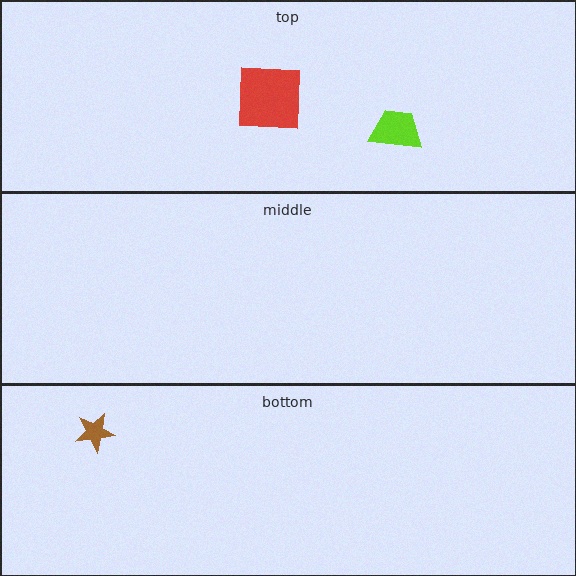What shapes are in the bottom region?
The brown star.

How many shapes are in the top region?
2.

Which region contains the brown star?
The bottom region.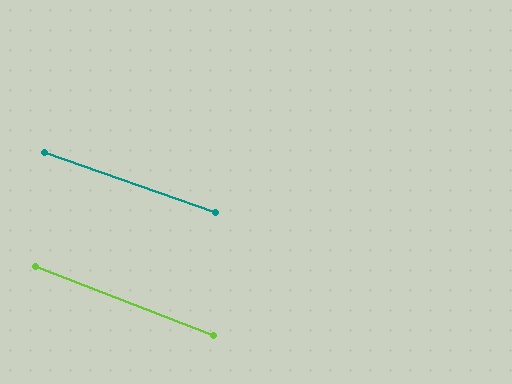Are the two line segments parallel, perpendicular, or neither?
Parallel — their directions differ by only 1.9°.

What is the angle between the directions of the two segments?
Approximately 2 degrees.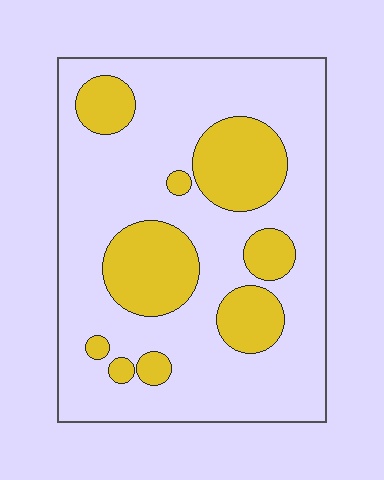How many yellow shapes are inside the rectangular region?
9.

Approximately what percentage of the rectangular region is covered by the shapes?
Approximately 25%.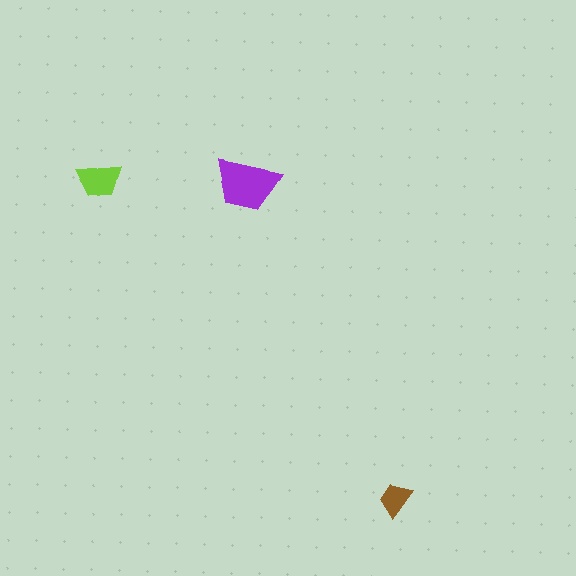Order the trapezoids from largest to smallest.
the purple one, the lime one, the brown one.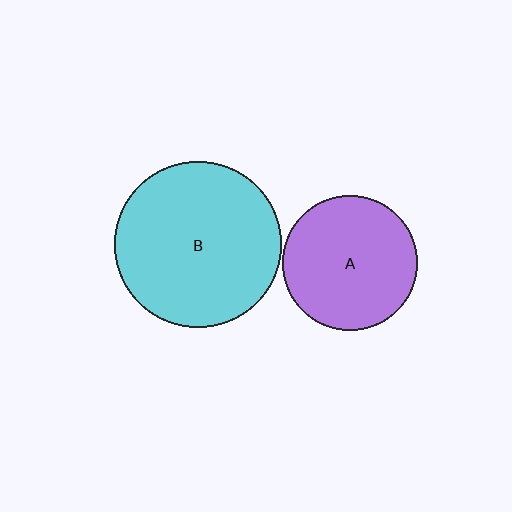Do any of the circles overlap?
No, none of the circles overlap.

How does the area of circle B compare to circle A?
Approximately 1.5 times.